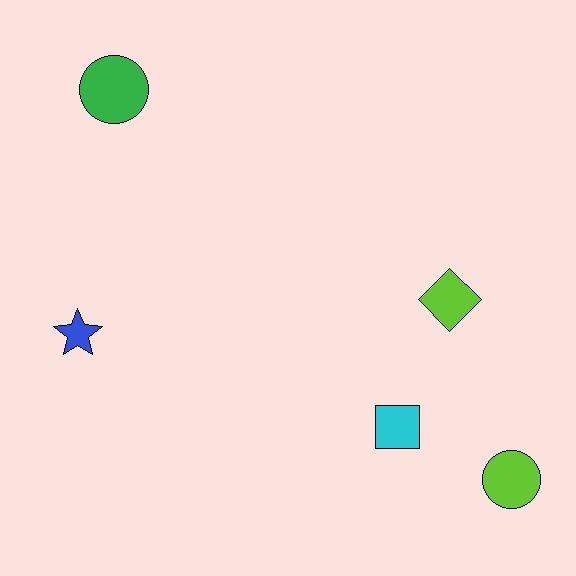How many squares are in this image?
There is 1 square.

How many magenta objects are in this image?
There are no magenta objects.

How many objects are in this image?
There are 5 objects.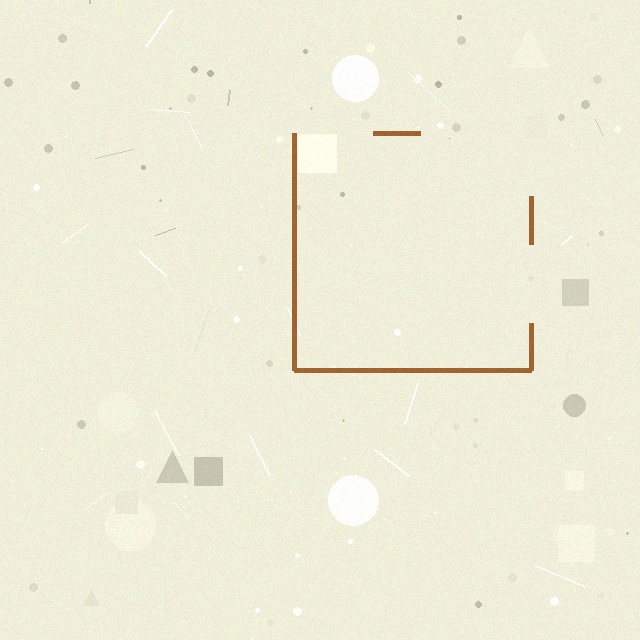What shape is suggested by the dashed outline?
The dashed outline suggests a square.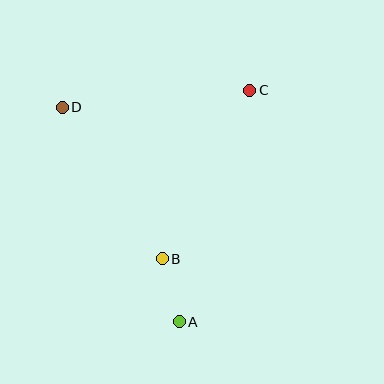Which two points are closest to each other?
Points A and B are closest to each other.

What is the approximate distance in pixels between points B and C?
The distance between B and C is approximately 190 pixels.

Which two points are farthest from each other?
Points A and D are farthest from each other.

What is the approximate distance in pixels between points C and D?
The distance between C and D is approximately 188 pixels.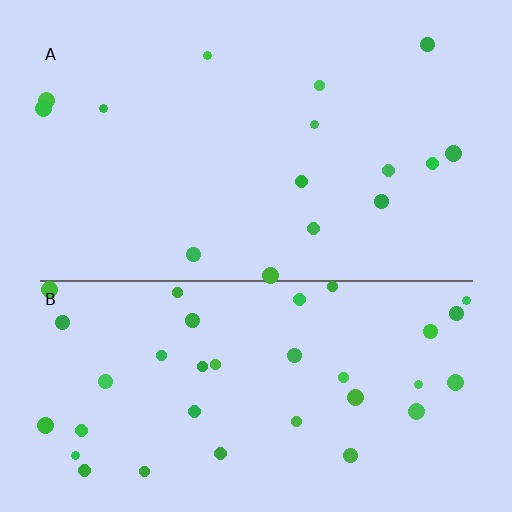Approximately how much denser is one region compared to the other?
Approximately 2.4× — region B over region A.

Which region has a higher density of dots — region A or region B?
B (the bottom).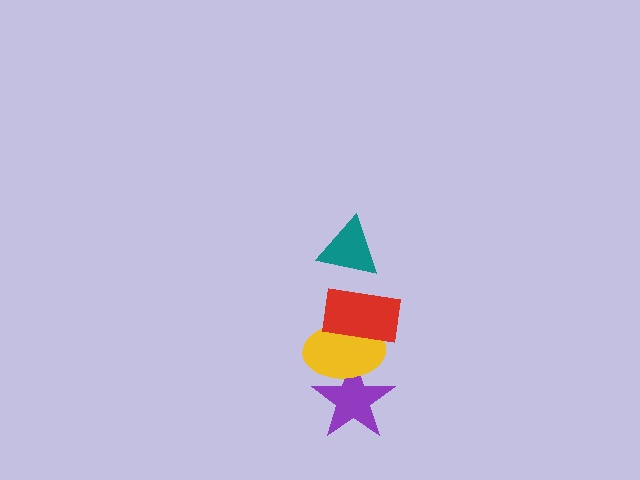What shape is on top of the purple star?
The yellow ellipse is on top of the purple star.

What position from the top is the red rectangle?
The red rectangle is 2nd from the top.